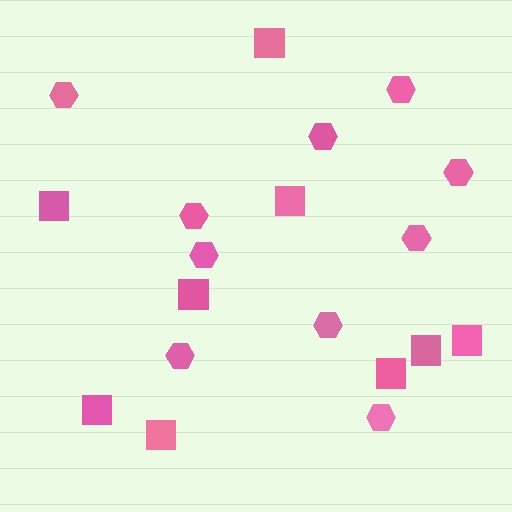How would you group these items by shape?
There are 2 groups: one group of hexagons (10) and one group of squares (9).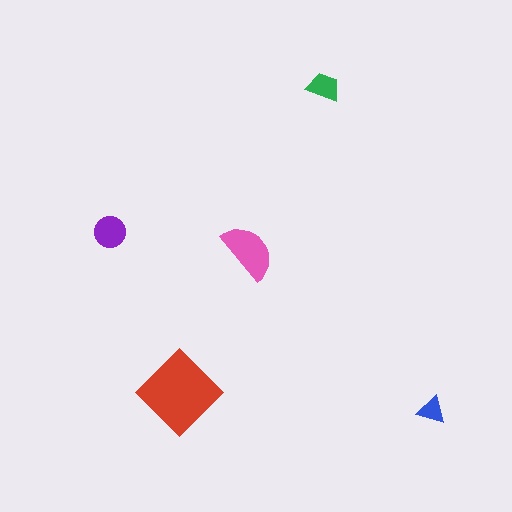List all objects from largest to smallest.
The red diamond, the pink semicircle, the purple circle, the green trapezoid, the blue triangle.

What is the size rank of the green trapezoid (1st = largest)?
4th.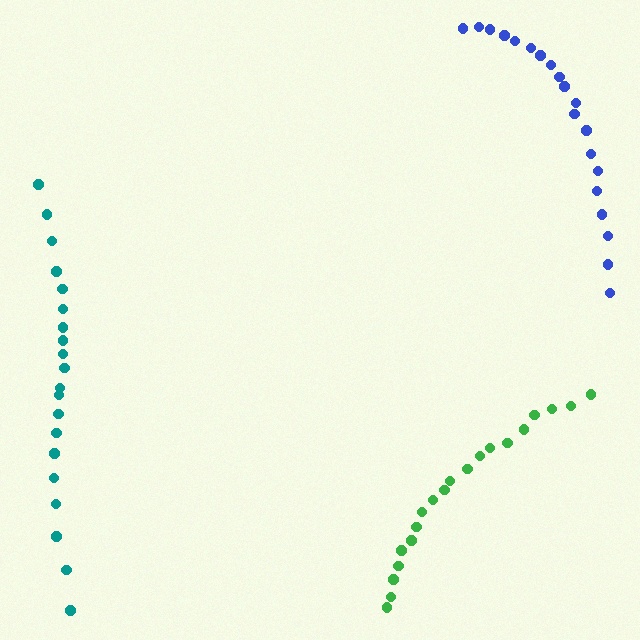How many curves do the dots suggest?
There are 3 distinct paths.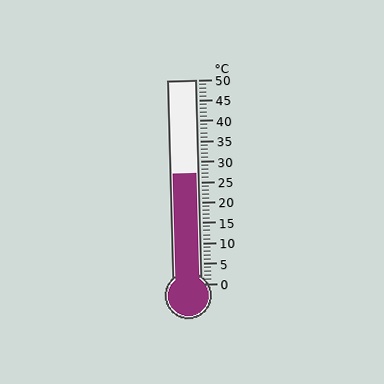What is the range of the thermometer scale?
The thermometer scale ranges from 0°C to 50°C.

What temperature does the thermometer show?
The thermometer shows approximately 27°C.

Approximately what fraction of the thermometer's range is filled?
The thermometer is filled to approximately 55% of its range.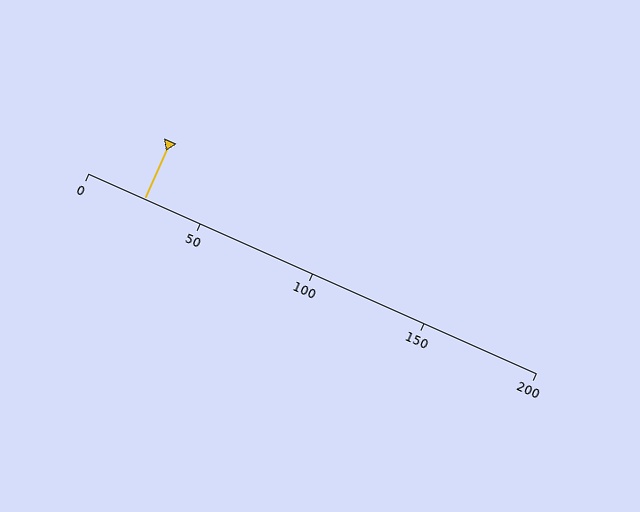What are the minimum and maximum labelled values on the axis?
The axis runs from 0 to 200.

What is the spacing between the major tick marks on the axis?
The major ticks are spaced 50 apart.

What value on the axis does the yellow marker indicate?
The marker indicates approximately 25.